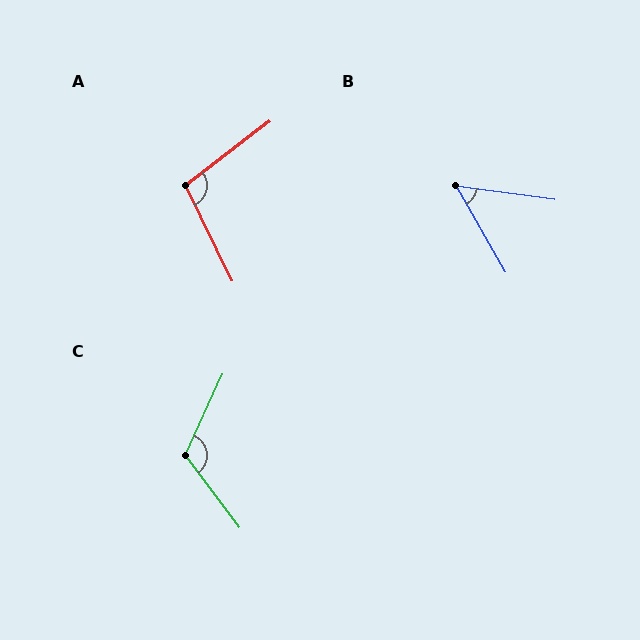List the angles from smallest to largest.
B (53°), A (101°), C (119°).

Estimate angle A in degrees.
Approximately 101 degrees.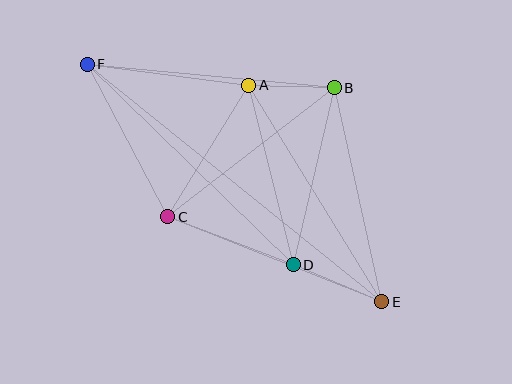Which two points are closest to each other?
Points A and B are closest to each other.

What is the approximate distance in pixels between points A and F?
The distance between A and F is approximately 162 pixels.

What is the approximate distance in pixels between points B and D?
The distance between B and D is approximately 182 pixels.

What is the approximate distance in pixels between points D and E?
The distance between D and E is approximately 96 pixels.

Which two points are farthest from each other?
Points E and F are farthest from each other.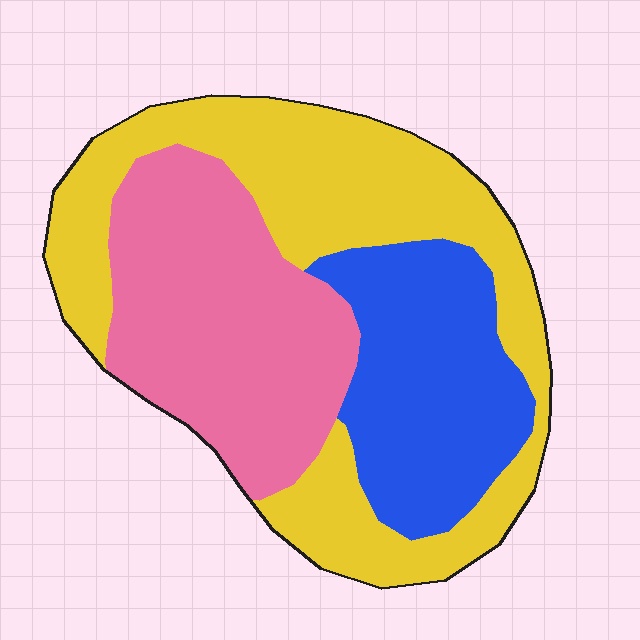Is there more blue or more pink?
Pink.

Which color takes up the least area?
Blue, at roughly 25%.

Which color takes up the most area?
Yellow, at roughly 40%.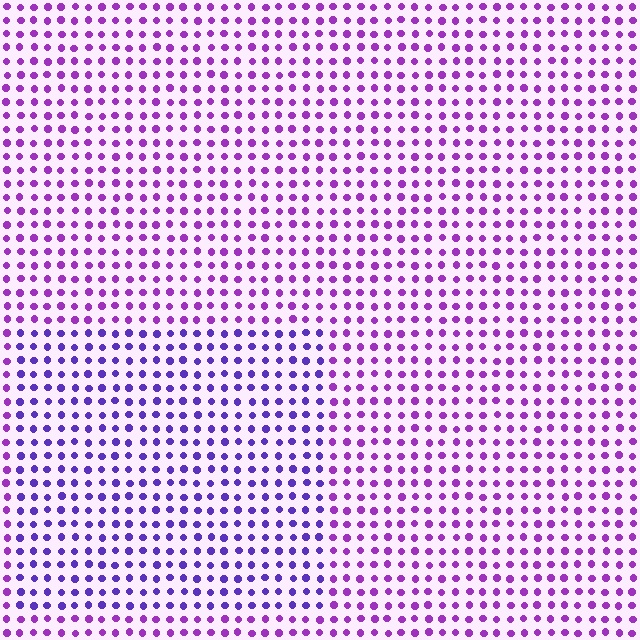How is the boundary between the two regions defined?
The boundary is defined purely by a slight shift in hue (about 29 degrees). Spacing, size, and orientation are identical on both sides.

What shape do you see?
I see a rectangle.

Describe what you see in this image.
The image is filled with small purple elements in a uniform arrangement. A rectangle-shaped region is visible where the elements are tinted to a slightly different hue, forming a subtle color boundary.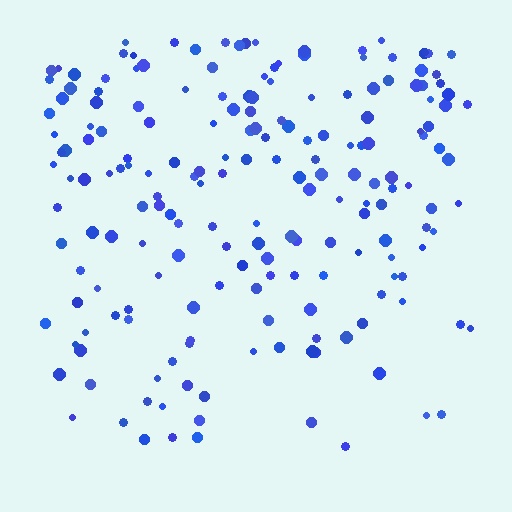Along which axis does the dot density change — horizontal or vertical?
Vertical.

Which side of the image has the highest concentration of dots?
The top.